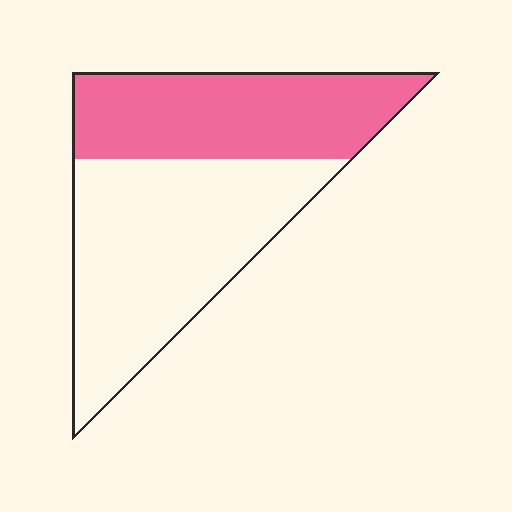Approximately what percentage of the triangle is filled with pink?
Approximately 40%.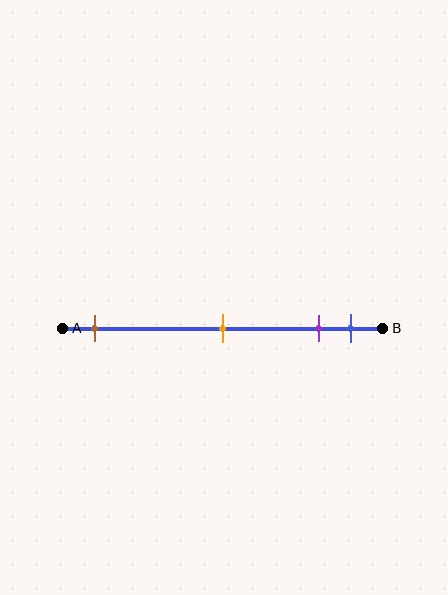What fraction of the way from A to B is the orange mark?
The orange mark is approximately 50% (0.5) of the way from A to B.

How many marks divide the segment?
There are 4 marks dividing the segment.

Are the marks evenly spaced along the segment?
No, the marks are not evenly spaced.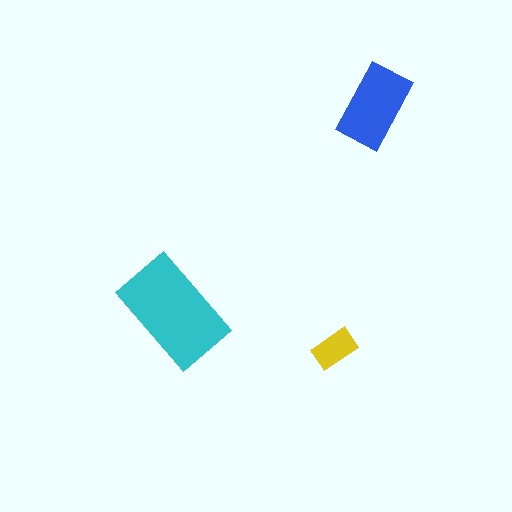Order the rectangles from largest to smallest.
the cyan one, the blue one, the yellow one.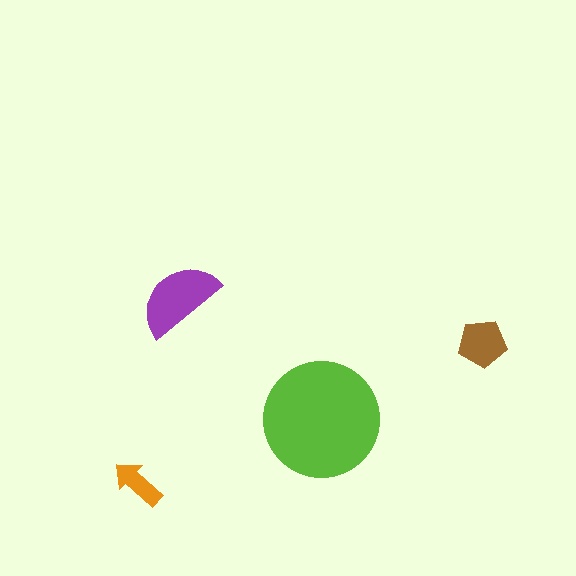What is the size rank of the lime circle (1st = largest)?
1st.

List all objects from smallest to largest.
The orange arrow, the brown pentagon, the purple semicircle, the lime circle.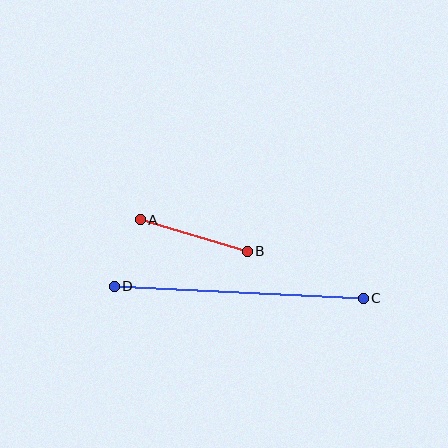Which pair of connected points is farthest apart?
Points C and D are farthest apart.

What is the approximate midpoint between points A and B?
The midpoint is at approximately (194, 235) pixels.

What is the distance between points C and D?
The distance is approximately 249 pixels.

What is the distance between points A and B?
The distance is approximately 112 pixels.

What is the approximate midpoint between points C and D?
The midpoint is at approximately (239, 292) pixels.